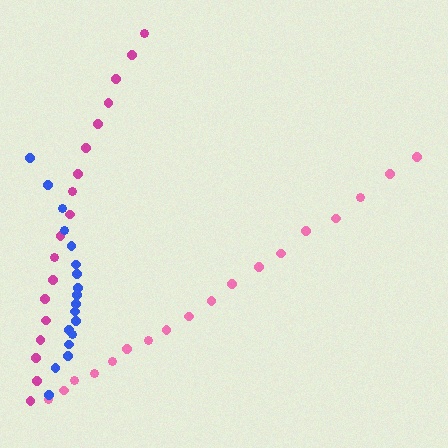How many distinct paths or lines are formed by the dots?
There are 3 distinct paths.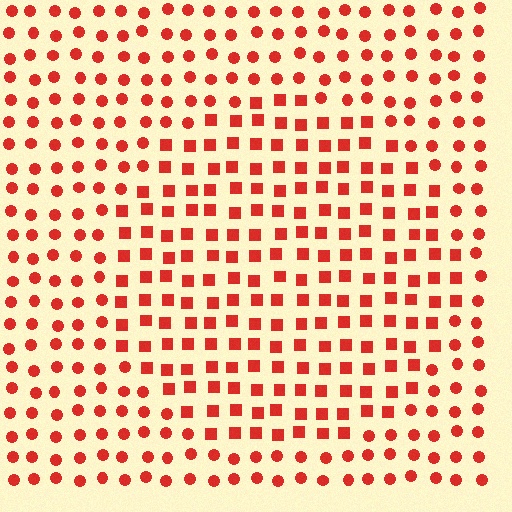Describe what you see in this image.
The image is filled with small red elements arranged in a uniform grid. A circle-shaped region contains squares, while the surrounding area contains circles. The boundary is defined purely by the change in element shape.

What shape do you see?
I see a circle.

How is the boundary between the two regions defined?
The boundary is defined by a change in element shape: squares inside vs. circles outside. All elements share the same color and spacing.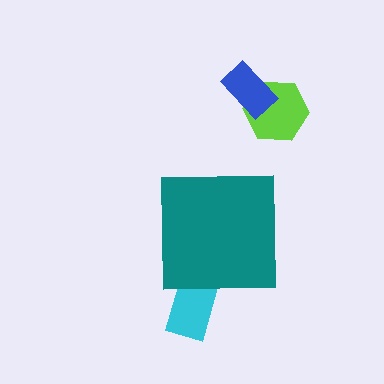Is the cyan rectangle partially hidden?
Yes, the cyan rectangle is partially hidden behind the teal square.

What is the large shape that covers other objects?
A teal square.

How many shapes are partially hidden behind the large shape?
1 shape is partially hidden.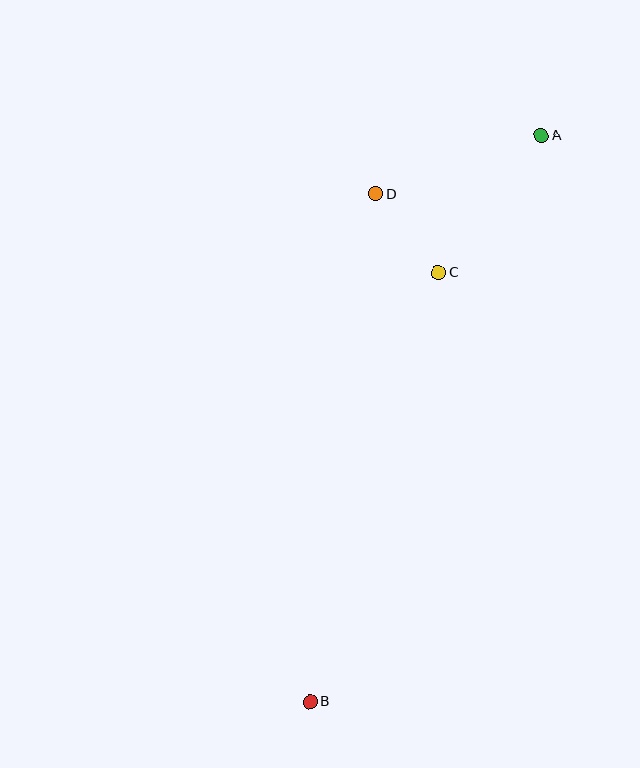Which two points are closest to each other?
Points C and D are closest to each other.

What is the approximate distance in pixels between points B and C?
The distance between B and C is approximately 448 pixels.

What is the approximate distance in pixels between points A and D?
The distance between A and D is approximately 175 pixels.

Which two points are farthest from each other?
Points A and B are farthest from each other.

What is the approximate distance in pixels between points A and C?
The distance between A and C is approximately 171 pixels.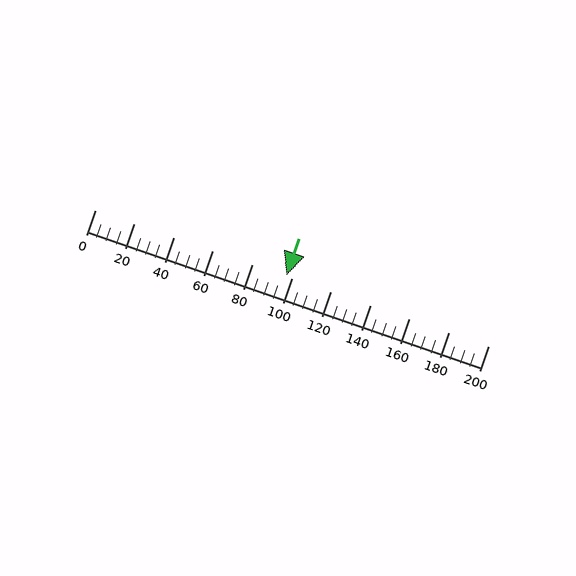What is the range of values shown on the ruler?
The ruler shows values from 0 to 200.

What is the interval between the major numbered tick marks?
The major tick marks are spaced 20 units apart.